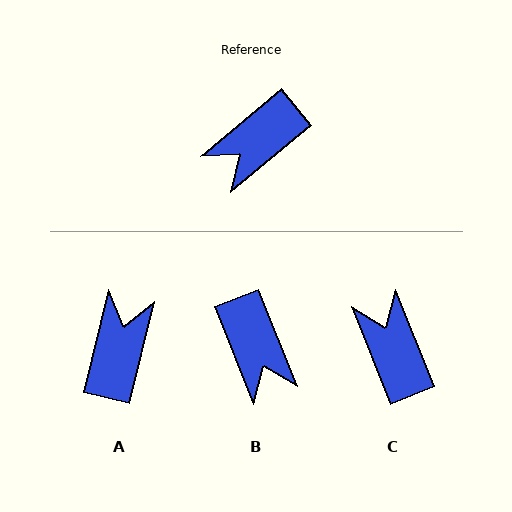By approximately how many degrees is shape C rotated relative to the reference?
Approximately 108 degrees clockwise.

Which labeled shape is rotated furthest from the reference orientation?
A, about 144 degrees away.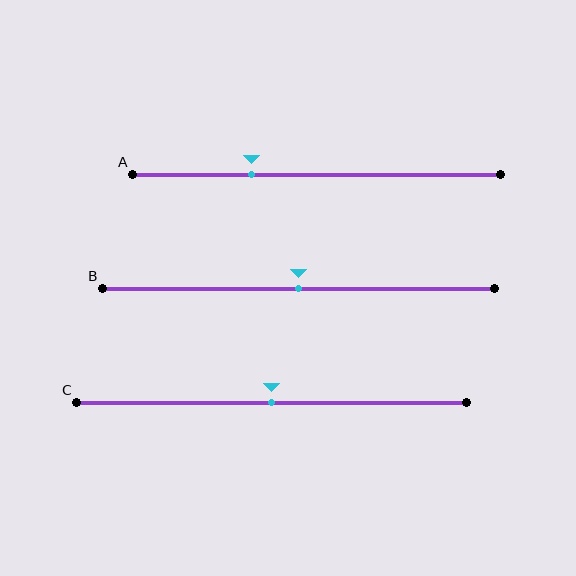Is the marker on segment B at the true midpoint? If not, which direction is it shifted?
Yes, the marker on segment B is at the true midpoint.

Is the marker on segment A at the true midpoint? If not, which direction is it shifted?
No, the marker on segment A is shifted to the left by about 18% of the segment length.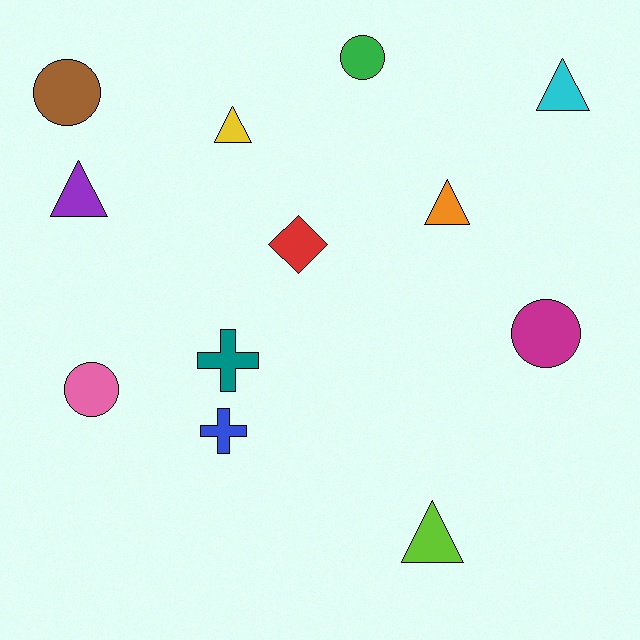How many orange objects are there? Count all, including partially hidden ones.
There is 1 orange object.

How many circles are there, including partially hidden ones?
There are 4 circles.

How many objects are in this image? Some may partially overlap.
There are 12 objects.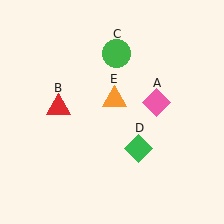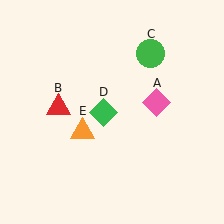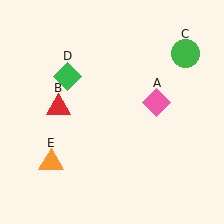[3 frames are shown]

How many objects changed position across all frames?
3 objects changed position: green circle (object C), green diamond (object D), orange triangle (object E).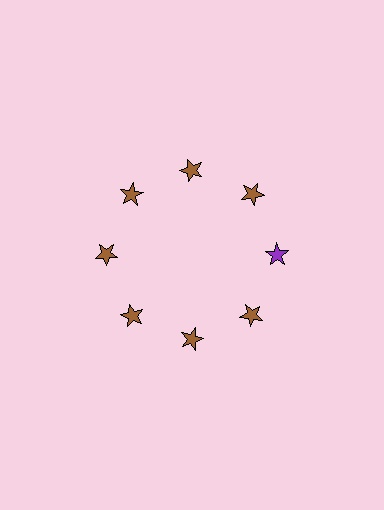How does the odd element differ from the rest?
It has a different color: purple instead of brown.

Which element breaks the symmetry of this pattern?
The purple star at roughly the 3 o'clock position breaks the symmetry. All other shapes are brown stars.